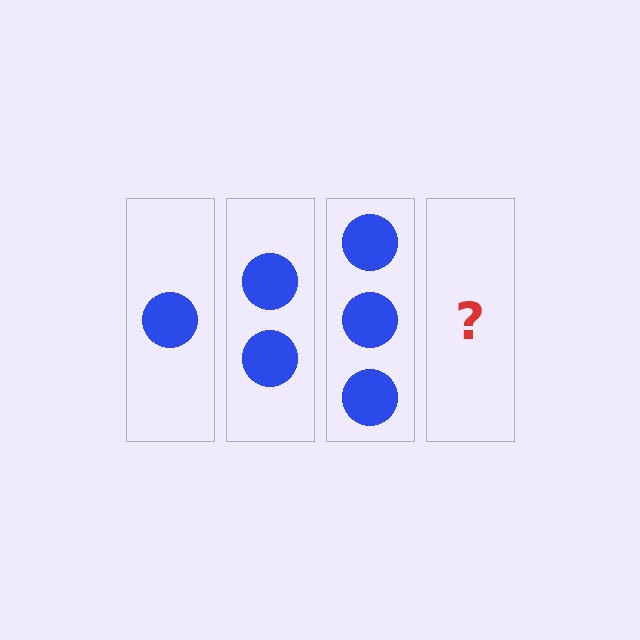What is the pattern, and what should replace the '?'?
The pattern is that each step adds one more circle. The '?' should be 4 circles.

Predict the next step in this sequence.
The next step is 4 circles.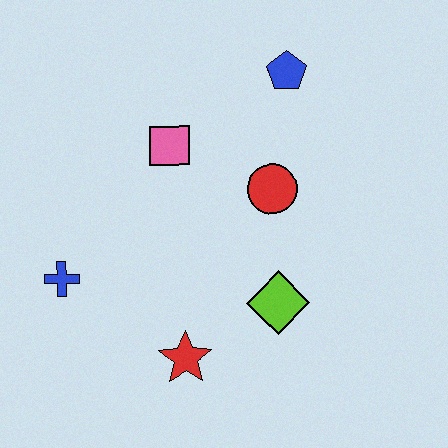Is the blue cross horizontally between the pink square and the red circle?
No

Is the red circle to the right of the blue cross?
Yes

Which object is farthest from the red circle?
The blue cross is farthest from the red circle.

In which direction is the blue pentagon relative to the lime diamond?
The blue pentagon is above the lime diamond.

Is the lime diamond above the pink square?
No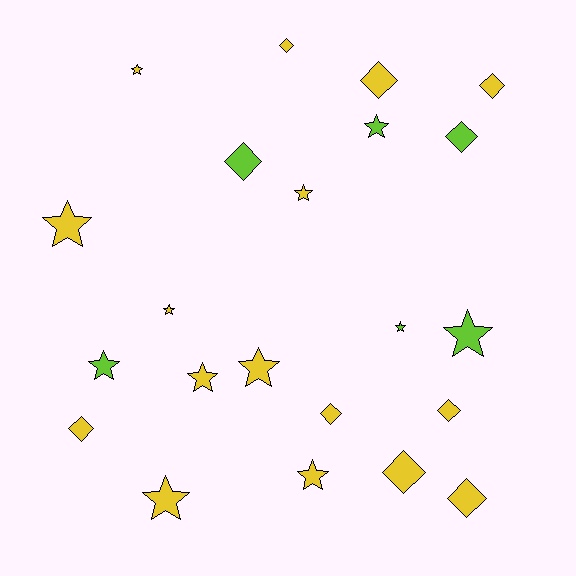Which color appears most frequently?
Yellow, with 16 objects.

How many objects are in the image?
There are 22 objects.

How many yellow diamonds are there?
There are 8 yellow diamonds.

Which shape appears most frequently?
Star, with 12 objects.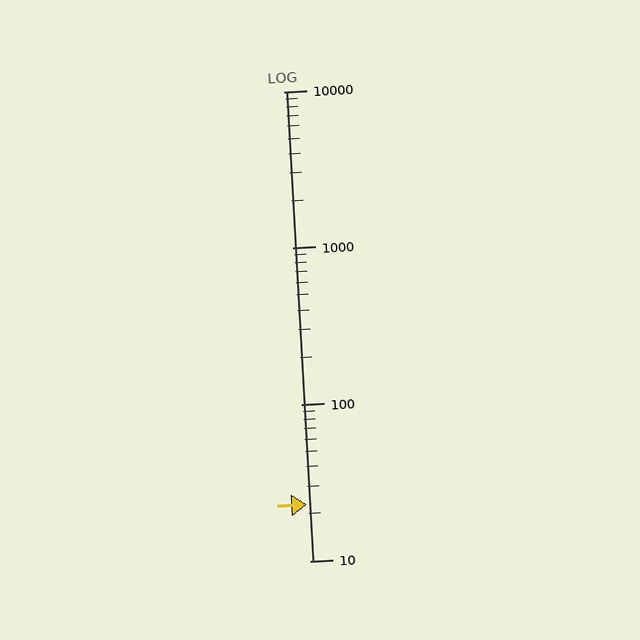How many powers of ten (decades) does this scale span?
The scale spans 3 decades, from 10 to 10000.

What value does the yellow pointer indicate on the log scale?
The pointer indicates approximately 23.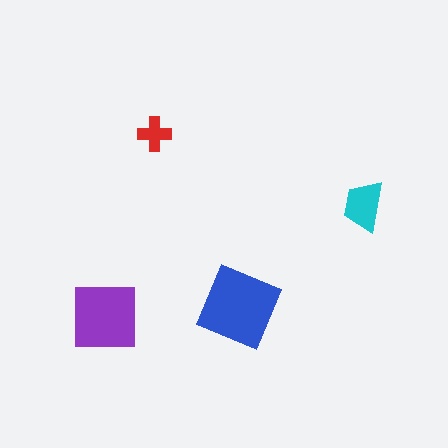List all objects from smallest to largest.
The red cross, the cyan trapezoid, the purple square, the blue diamond.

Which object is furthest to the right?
The cyan trapezoid is rightmost.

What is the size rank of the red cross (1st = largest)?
4th.